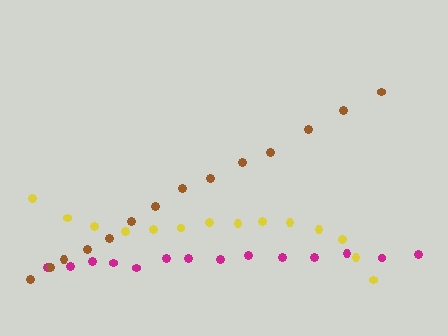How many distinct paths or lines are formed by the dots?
There are 3 distinct paths.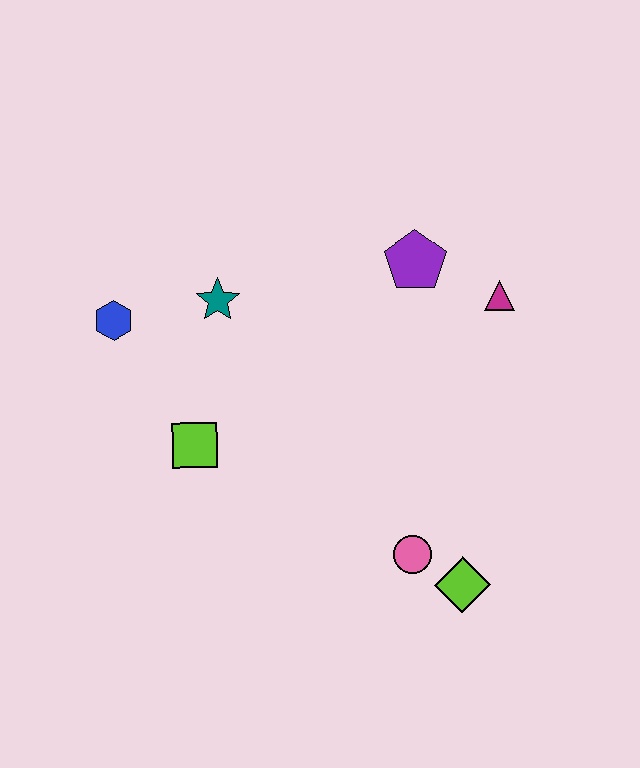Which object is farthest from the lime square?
The magenta triangle is farthest from the lime square.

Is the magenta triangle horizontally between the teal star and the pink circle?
No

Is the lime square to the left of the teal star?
Yes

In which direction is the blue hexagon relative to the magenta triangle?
The blue hexagon is to the left of the magenta triangle.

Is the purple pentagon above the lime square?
Yes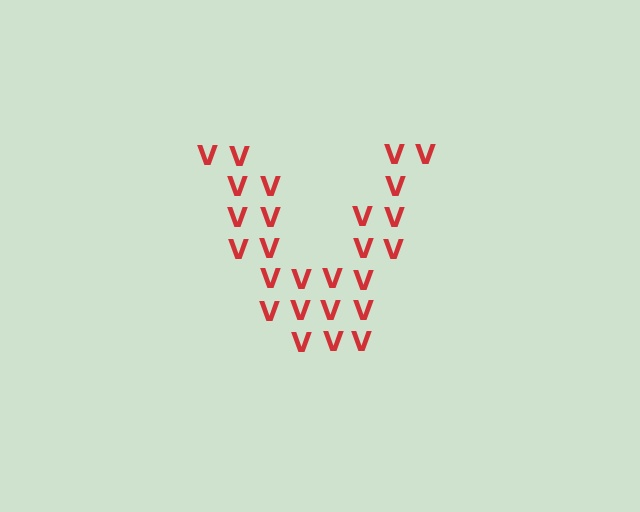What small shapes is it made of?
It is made of small letter V's.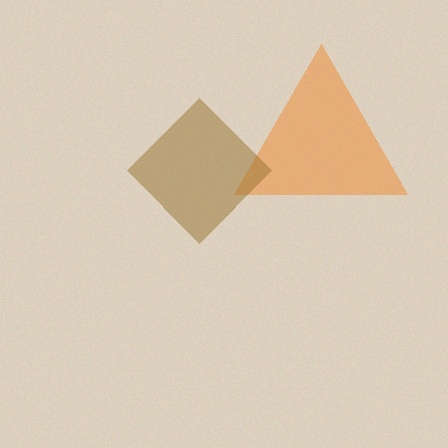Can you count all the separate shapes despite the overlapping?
Yes, there are 2 separate shapes.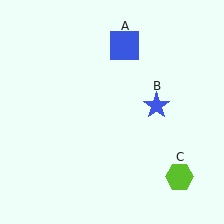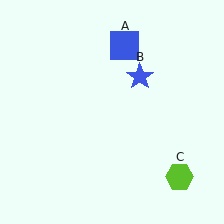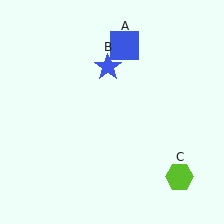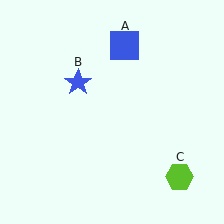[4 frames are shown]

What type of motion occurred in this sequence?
The blue star (object B) rotated counterclockwise around the center of the scene.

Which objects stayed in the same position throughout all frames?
Blue square (object A) and lime hexagon (object C) remained stationary.